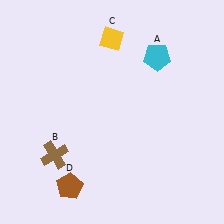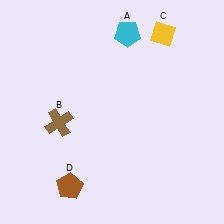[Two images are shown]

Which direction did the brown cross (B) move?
The brown cross (B) moved up.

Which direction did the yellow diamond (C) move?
The yellow diamond (C) moved right.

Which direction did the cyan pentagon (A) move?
The cyan pentagon (A) moved left.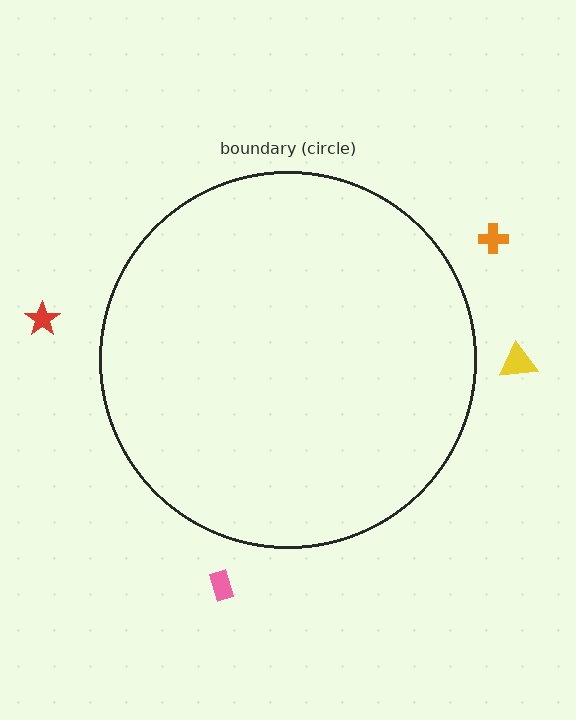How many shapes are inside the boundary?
0 inside, 4 outside.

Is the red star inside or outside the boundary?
Outside.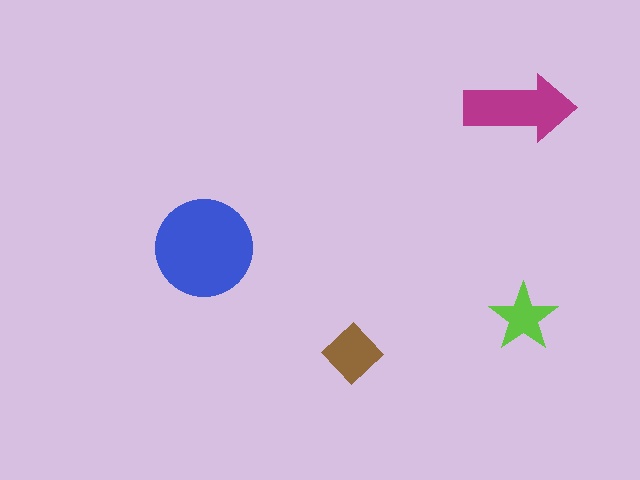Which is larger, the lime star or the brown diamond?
The brown diamond.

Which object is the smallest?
The lime star.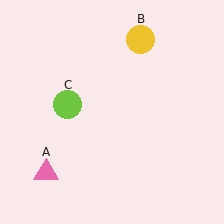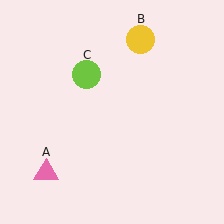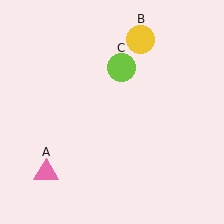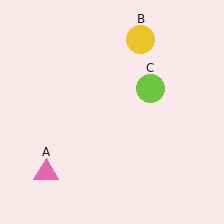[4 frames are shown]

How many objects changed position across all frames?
1 object changed position: lime circle (object C).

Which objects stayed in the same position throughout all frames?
Pink triangle (object A) and yellow circle (object B) remained stationary.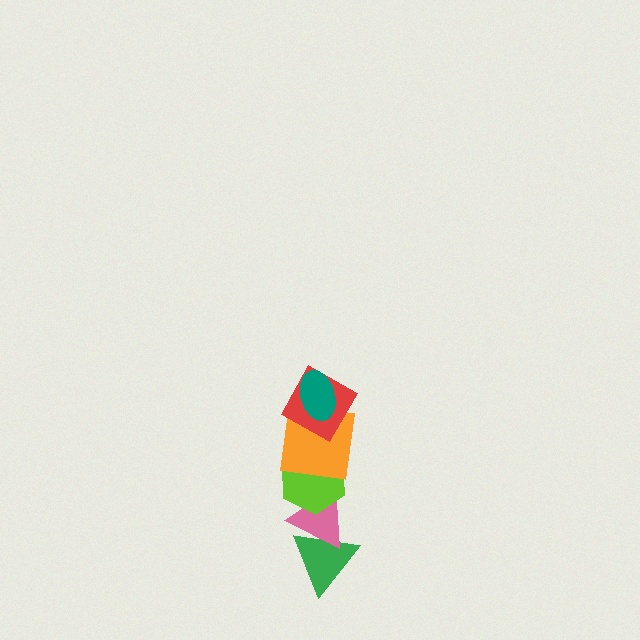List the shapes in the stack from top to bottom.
From top to bottom: the teal ellipse, the red square, the orange square, the lime hexagon, the pink triangle, the green triangle.